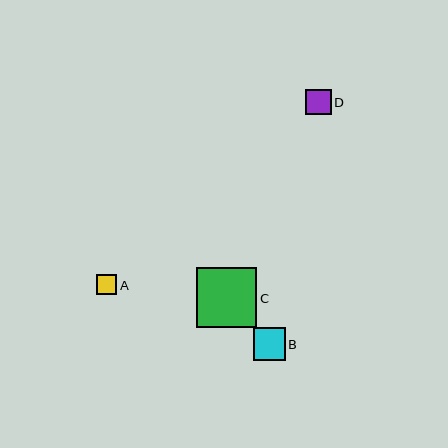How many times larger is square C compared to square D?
Square C is approximately 2.4 times the size of square D.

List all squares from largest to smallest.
From largest to smallest: C, B, D, A.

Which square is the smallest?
Square A is the smallest with a size of approximately 20 pixels.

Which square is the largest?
Square C is the largest with a size of approximately 60 pixels.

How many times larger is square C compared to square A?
Square C is approximately 2.9 times the size of square A.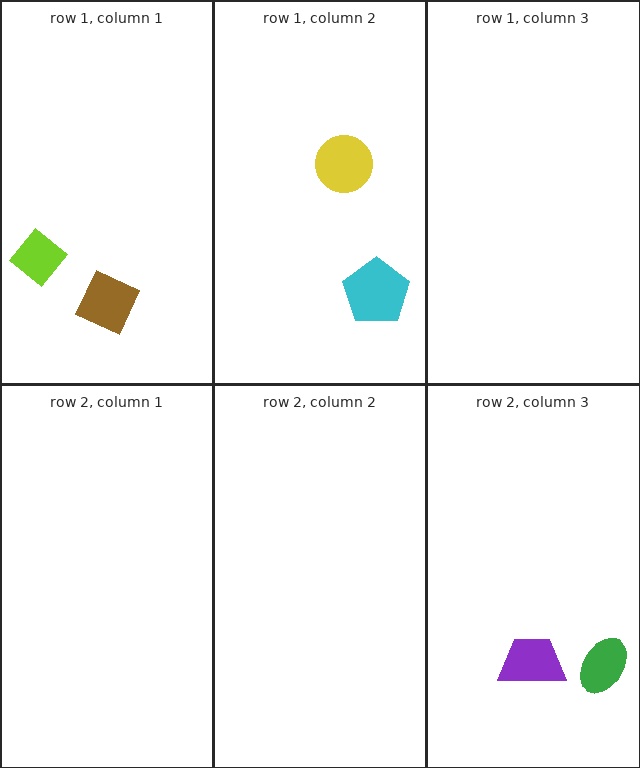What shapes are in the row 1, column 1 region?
The brown square, the lime diamond.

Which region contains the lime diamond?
The row 1, column 1 region.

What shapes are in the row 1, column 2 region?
The cyan pentagon, the yellow circle.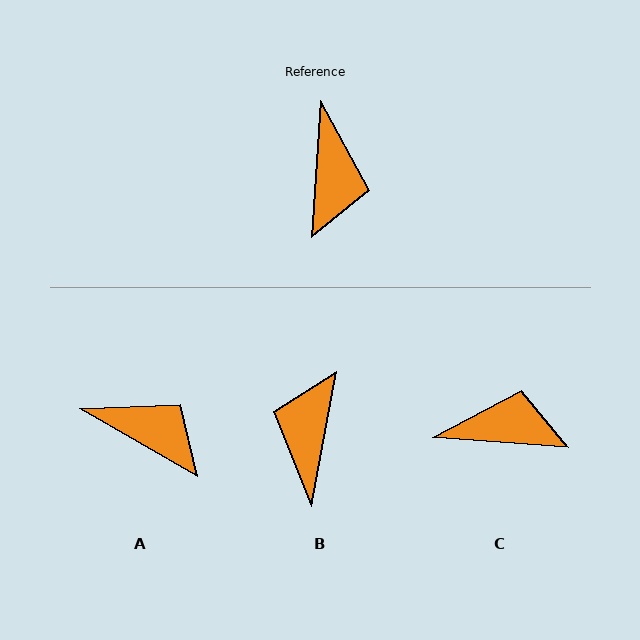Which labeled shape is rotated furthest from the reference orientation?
B, about 173 degrees away.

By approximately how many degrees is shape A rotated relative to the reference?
Approximately 64 degrees counter-clockwise.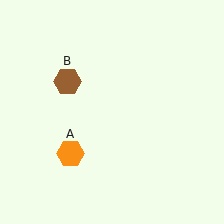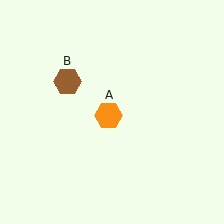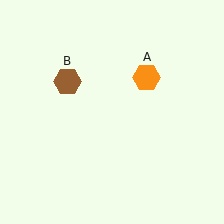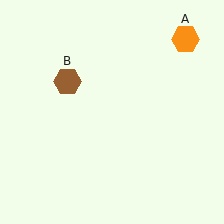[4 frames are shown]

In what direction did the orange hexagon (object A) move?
The orange hexagon (object A) moved up and to the right.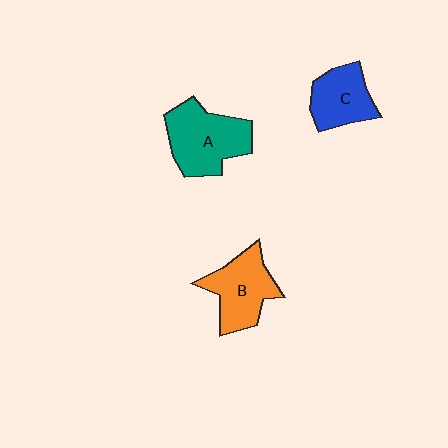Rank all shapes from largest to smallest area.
From largest to smallest: A (teal), B (orange), C (blue).